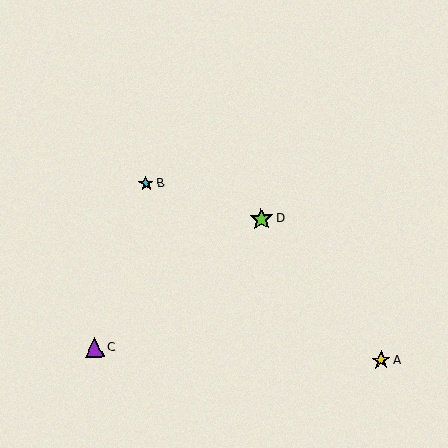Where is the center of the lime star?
The center of the lime star is at (261, 219).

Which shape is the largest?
The lime star (labeled D) is the largest.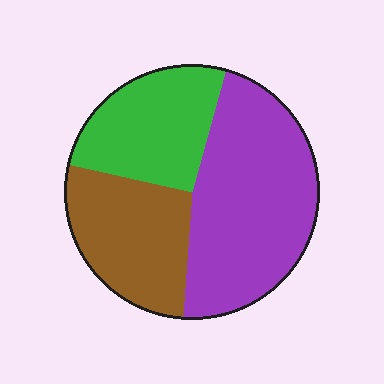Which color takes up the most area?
Purple, at roughly 45%.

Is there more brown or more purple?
Purple.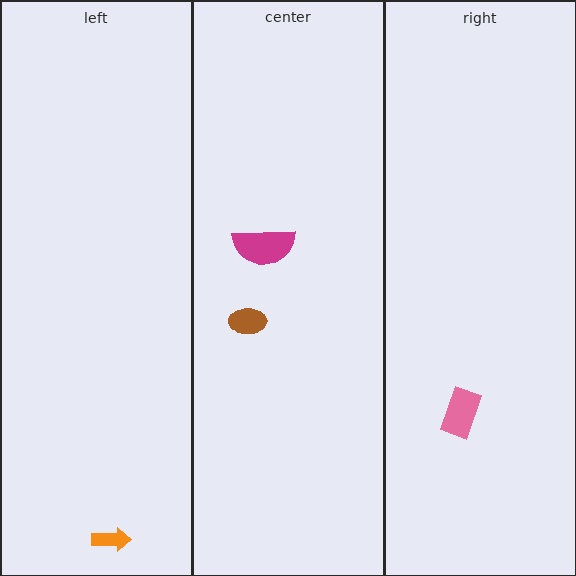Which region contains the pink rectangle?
The right region.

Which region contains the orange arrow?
The left region.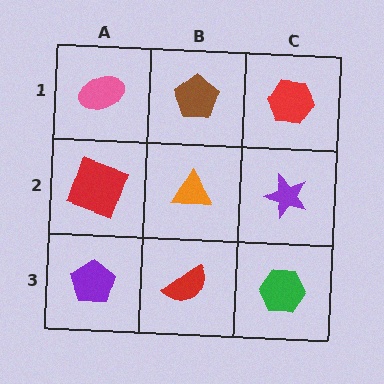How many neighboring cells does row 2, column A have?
3.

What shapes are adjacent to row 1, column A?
A red square (row 2, column A), a brown pentagon (row 1, column B).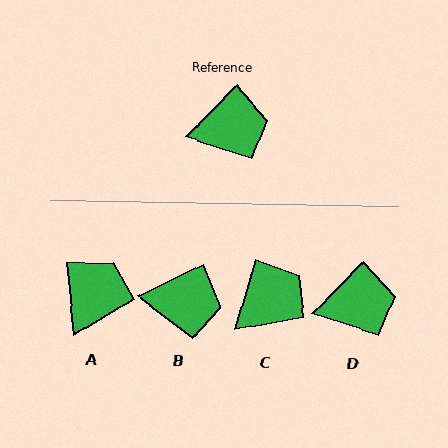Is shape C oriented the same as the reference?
No, it is off by about 28 degrees.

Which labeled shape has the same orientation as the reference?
D.